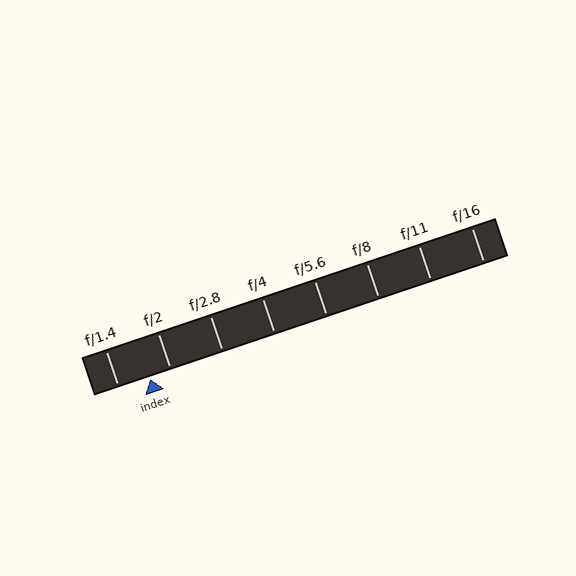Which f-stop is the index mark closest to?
The index mark is closest to f/2.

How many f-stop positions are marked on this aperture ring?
There are 8 f-stop positions marked.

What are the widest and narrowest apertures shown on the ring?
The widest aperture shown is f/1.4 and the narrowest is f/16.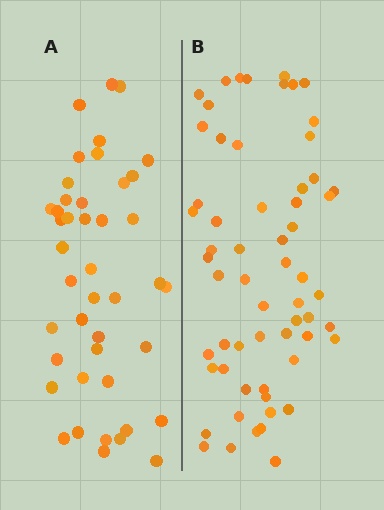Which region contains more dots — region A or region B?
Region B (the right region) has more dots.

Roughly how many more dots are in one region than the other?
Region B has approximately 15 more dots than region A.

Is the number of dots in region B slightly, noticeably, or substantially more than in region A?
Region B has noticeably more, but not dramatically so. The ratio is roughly 1.4 to 1.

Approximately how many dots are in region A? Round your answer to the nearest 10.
About 40 dots. (The exact count is 43, which rounds to 40.)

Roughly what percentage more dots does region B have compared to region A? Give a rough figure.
About 40% more.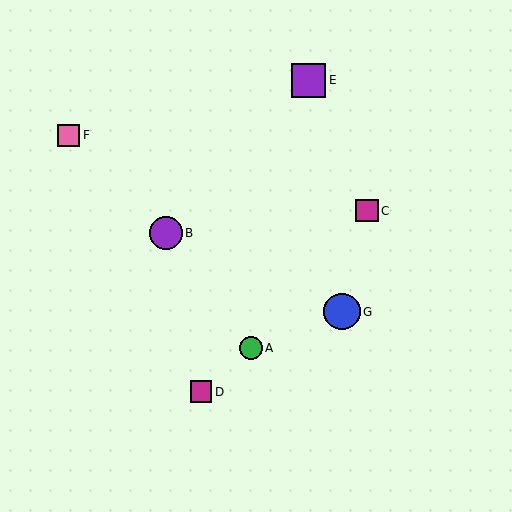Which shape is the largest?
The blue circle (labeled G) is the largest.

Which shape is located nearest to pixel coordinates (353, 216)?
The magenta square (labeled C) at (367, 211) is nearest to that location.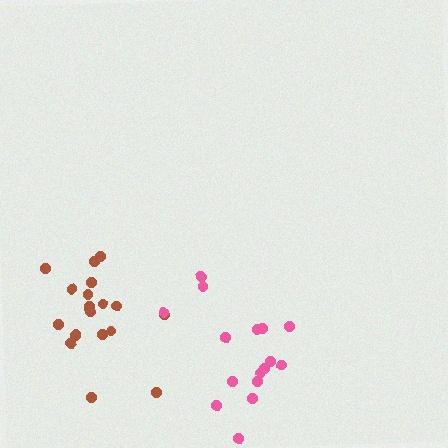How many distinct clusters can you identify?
There are 2 distinct clusters.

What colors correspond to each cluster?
The clusters are colored: brown, pink.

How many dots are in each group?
Group 1: 19 dots, Group 2: 16 dots (35 total).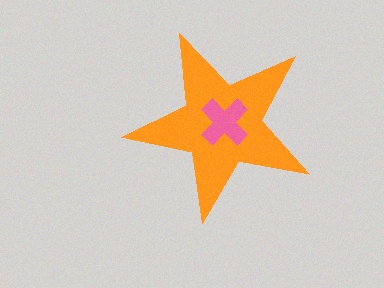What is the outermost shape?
The orange star.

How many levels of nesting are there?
2.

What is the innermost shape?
The pink cross.